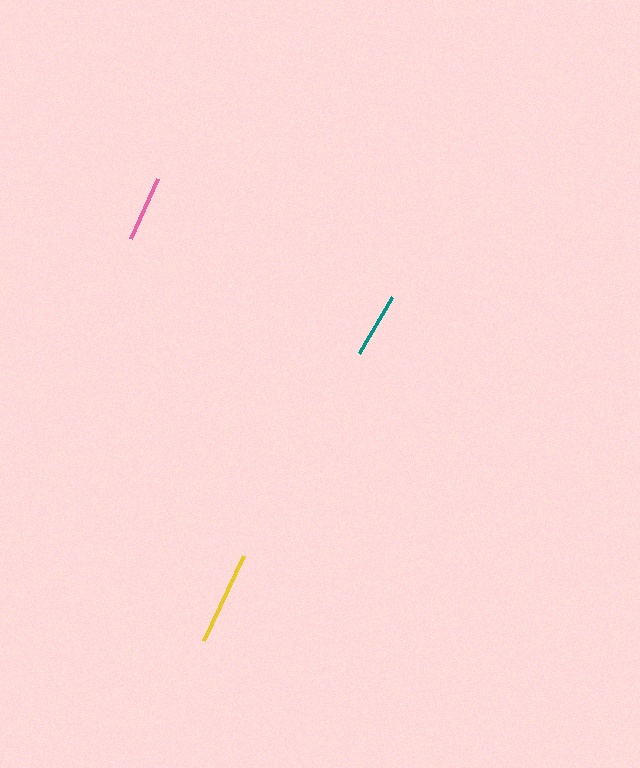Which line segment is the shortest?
The teal line is the shortest at approximately 65 pixels.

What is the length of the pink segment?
The pink segment is approximately 65 pixels long.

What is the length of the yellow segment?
The yellow segment is approximately 95 pixels long.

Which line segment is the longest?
The yellow line is the longest at approximately 95 pixels.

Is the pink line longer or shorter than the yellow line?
The yellow line is longer than the pink line.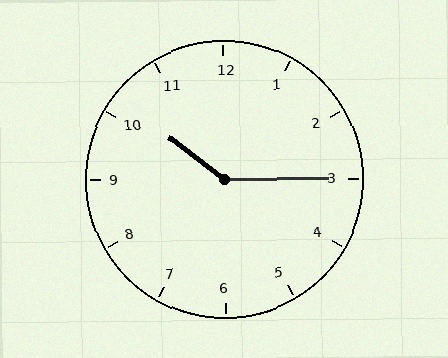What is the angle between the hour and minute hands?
Approximately 142 degrees.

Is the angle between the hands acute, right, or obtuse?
It is obtuse.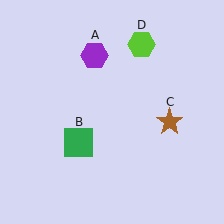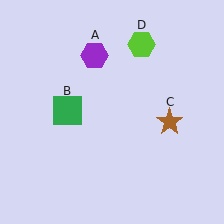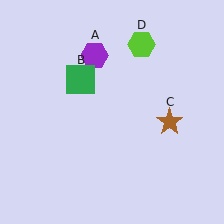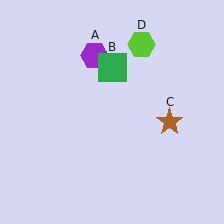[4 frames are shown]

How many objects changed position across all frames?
1 object changed position: green square (object B).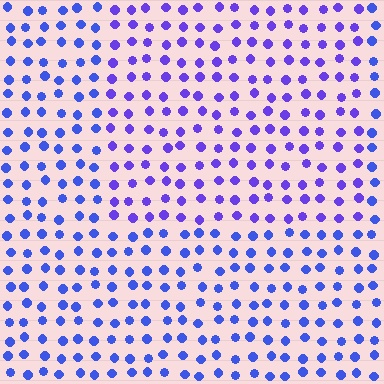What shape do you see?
I see a rectangle.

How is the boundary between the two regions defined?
The boundary is defined purely by a slight shift in hue (about 25 degrees). Spacing, size, and orientation are identical on both sides.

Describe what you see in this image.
The image is filled with small blue elements in a uniform arrangement. A rectangle-shaped region is visible where the elements are tinted to a slightly different hue, forming a subtle color boundary.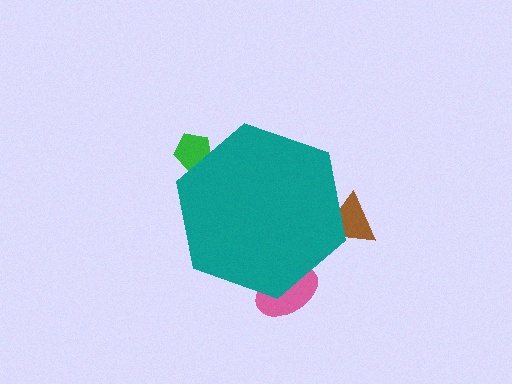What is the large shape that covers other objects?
A teal hexagon.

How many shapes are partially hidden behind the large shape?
3 shapes are partially hidden.